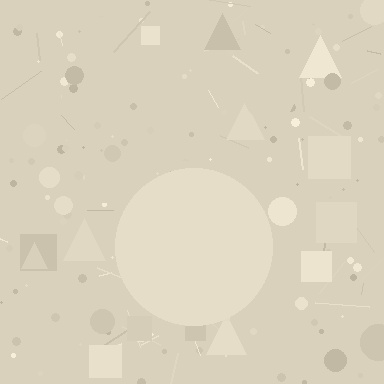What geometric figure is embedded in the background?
A circle is embedded in the background.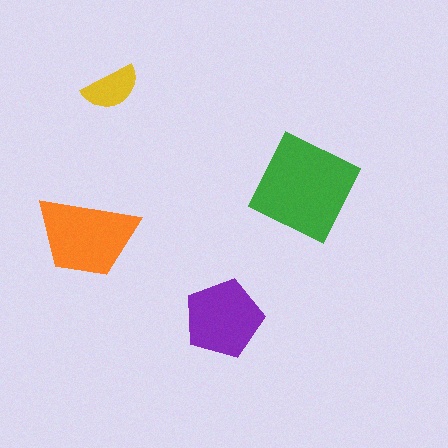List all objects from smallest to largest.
The yellow semicircle, the purple pentagon, the orange trapezoid, the green square.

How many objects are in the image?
There are 4 objects in the image.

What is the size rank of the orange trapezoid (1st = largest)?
2nd.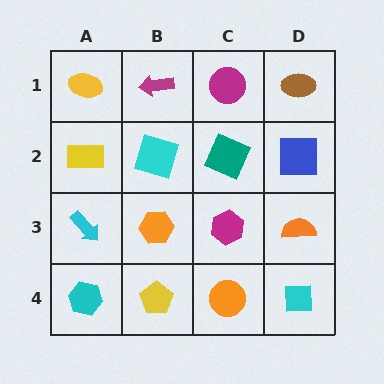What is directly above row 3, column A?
A yellow rectangle.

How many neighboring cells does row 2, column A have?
3.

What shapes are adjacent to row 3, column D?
A blue square (row 2, column D), a cyan square (row 4, column D), a magenta hexagon (row 3, column C).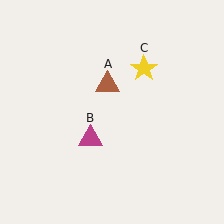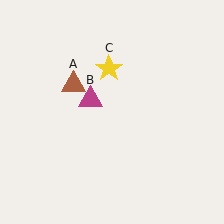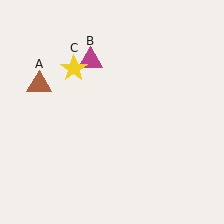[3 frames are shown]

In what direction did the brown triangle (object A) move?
The brown triangle (object A) moved left.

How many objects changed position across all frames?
3 objects changed position: brown triangle (object A), magenta triangle (object B), yellow star (object C).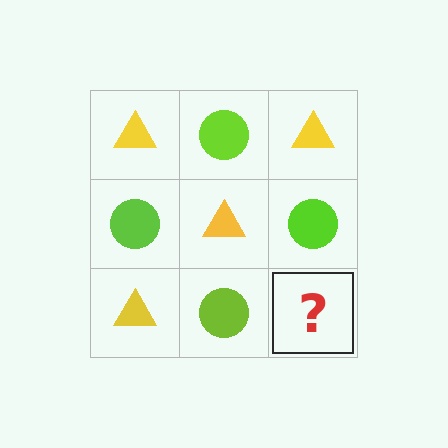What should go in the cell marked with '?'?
The missing cell should contain a yellow triangle.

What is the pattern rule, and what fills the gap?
The rule is that it alternates yellow triangle and lime circle in a checkerboard pattern. The gap should be filled with a yellow triangle.